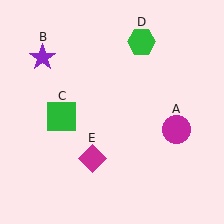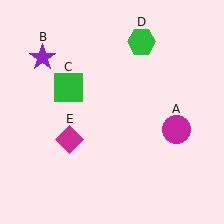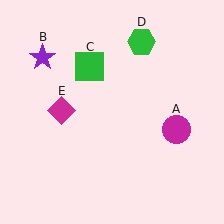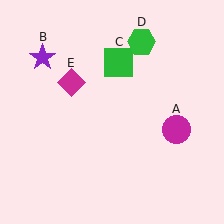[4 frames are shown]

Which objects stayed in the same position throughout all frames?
Magenta circle (object A) and purple star (object B) and green hexagon (object D) remained stationary.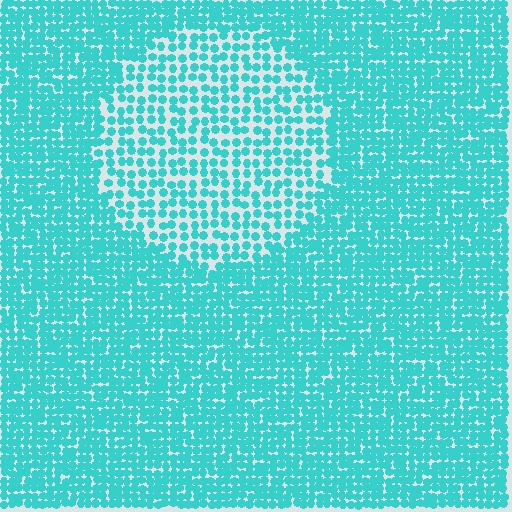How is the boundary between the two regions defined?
The boundary is defined by a change in element density (approximately 1.9x ratio). All elements are the same color, size, and shape.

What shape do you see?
I see a circle.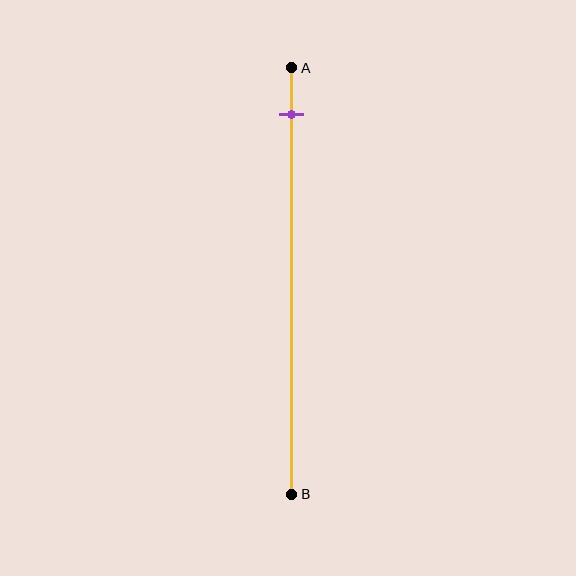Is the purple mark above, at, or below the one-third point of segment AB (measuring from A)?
The purple mark is above the one-third point of segment AB.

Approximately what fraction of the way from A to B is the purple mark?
The purple mark is approximately 10% of the way from A to B.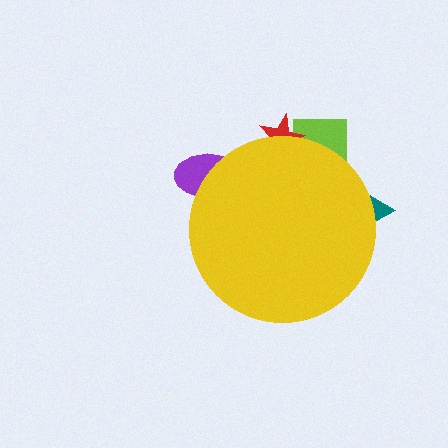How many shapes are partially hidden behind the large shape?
4 shapes are partially hidden.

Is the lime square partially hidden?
Yes, the lime square is partially hidden behind the yellow circle.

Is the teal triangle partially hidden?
Yes, the teal triangle is partially hidden behind the yellow circle.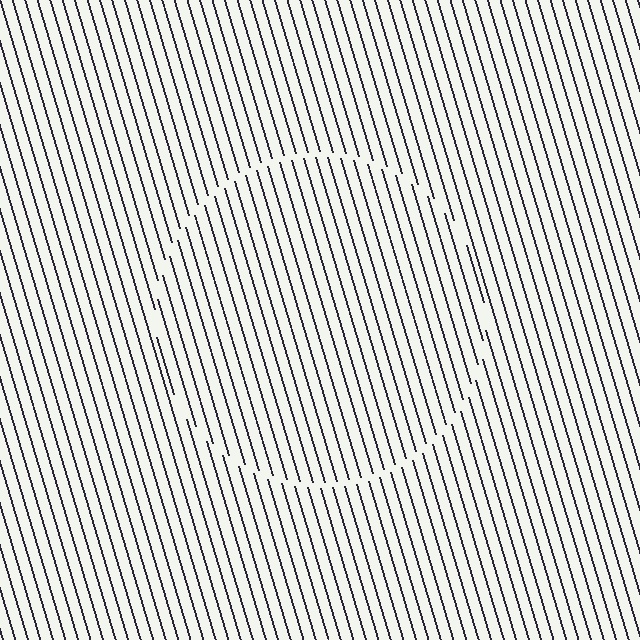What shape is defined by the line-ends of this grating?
An illusory circle. The interior of the shape contains the same grating, shifted by half a period — the contour is defined by the phase discontinuity where line-ends from the inner and outer gratings abut.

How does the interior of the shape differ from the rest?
The interior of the shape contains the same grating, shifted by half a period — the contour is defined by the phase discontinuity where line-ends from the inner and outer gratings abut.